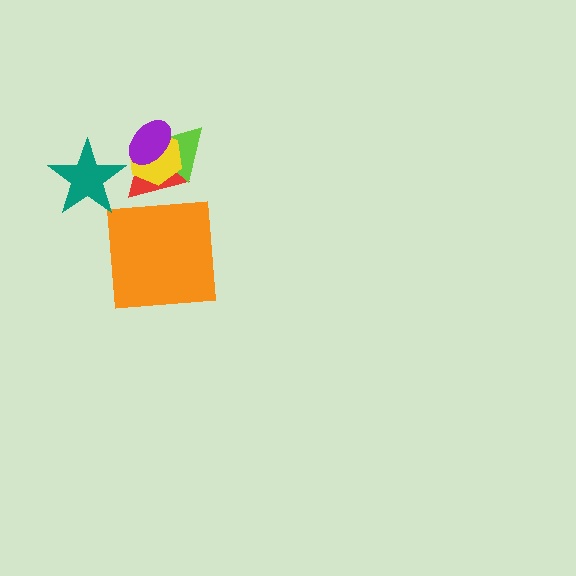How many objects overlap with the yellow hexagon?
3 objects overlap with the yellow hexagon.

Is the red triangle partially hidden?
Yes, it is partially covered by another shape.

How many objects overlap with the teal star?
1 object overlaps with the teal star.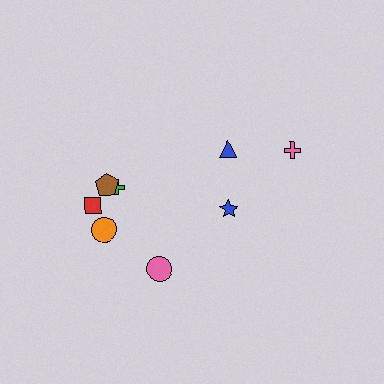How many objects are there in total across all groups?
There are 8 objects.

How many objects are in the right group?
There are 3 objects.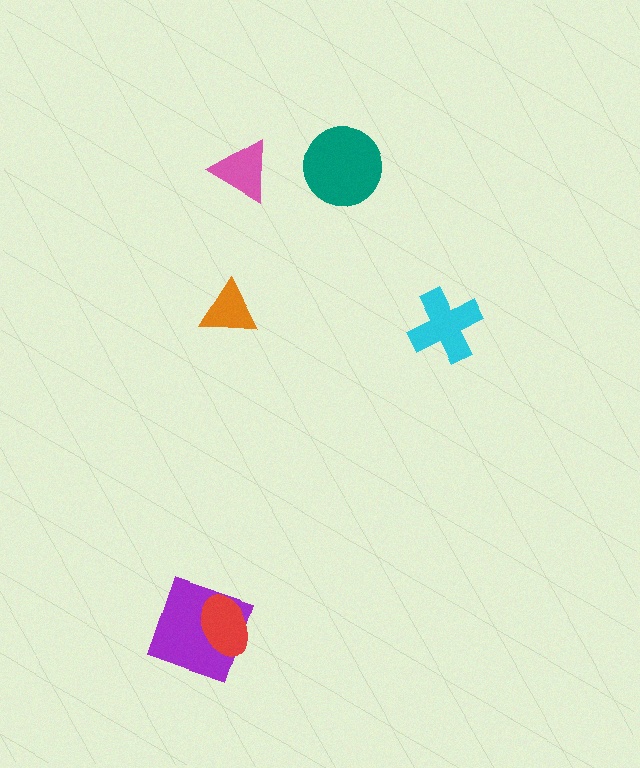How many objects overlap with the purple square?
1 object overlaps with the purple square.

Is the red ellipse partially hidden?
No, no other shape covers it.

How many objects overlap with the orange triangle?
0 objects overlap with the orange triangle.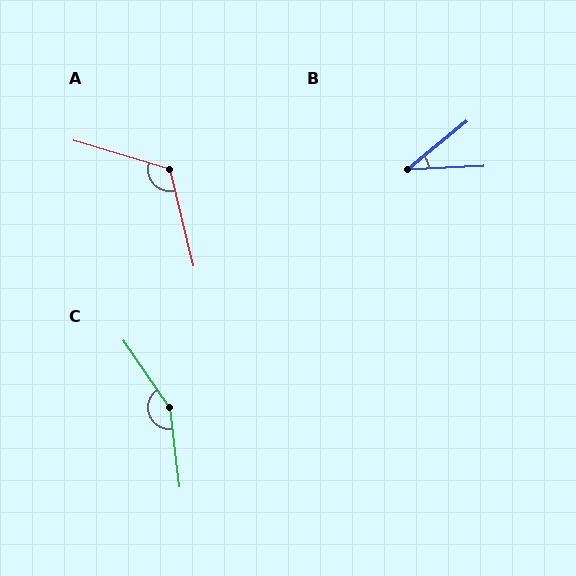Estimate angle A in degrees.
Approximately 120 degrees.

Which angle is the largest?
C, at approximately 152 degrees.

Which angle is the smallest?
B, at approximately 36 degrees.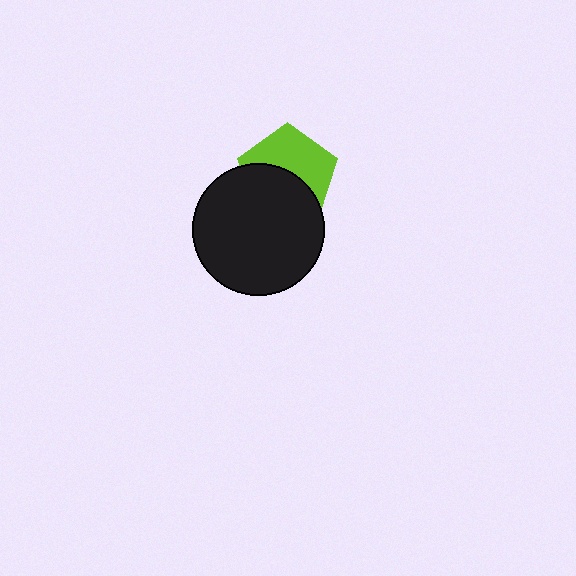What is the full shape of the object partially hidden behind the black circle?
The partially hidden object is a lime pentagon.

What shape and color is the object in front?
The object in front is a black circle.